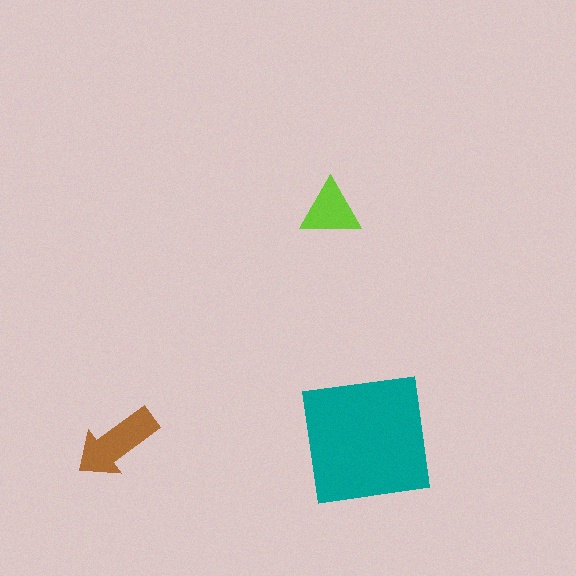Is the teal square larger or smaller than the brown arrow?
Larger.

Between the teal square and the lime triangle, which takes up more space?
The teal square.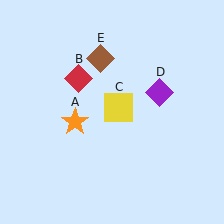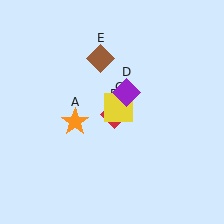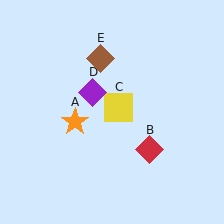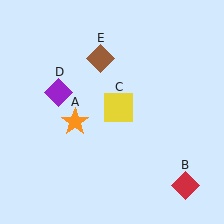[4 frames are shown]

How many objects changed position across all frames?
2 objects changed position: red diamond (object B), purple diamond (object D).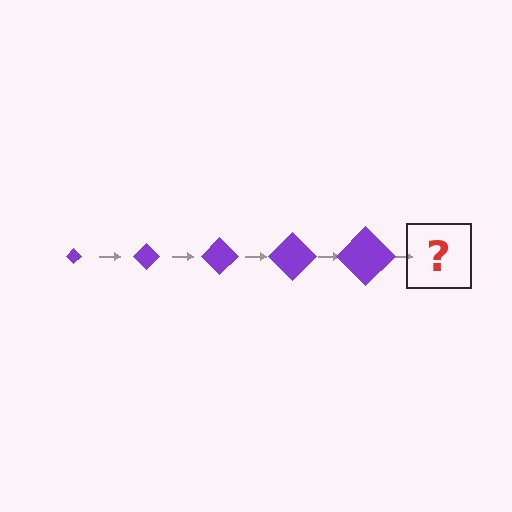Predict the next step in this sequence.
The next step is a purple diamond, larger than the previous one.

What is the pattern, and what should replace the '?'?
The pattern is that the diamond gets progressively larger each step. The '?' should be a purple diamond, larger than the previous one.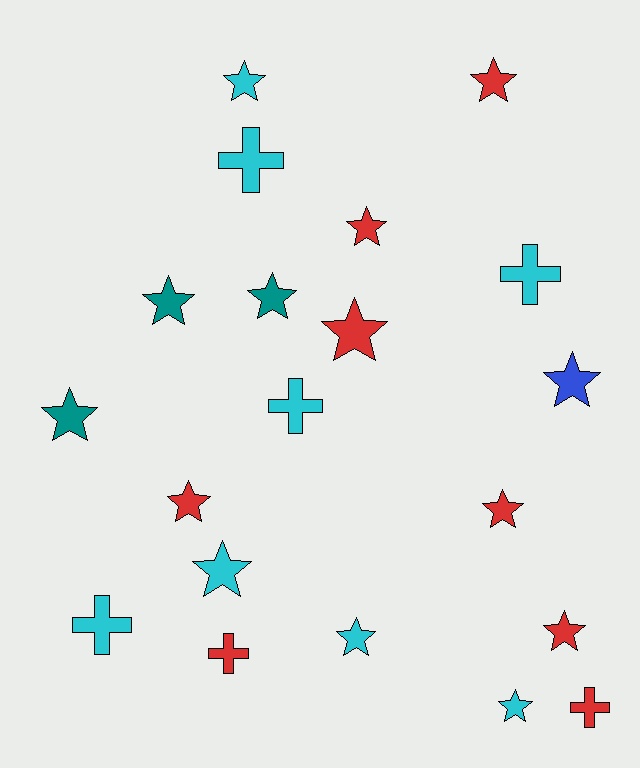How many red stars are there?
There are 6 red stars.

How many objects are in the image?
There are 20 objects.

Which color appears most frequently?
Cyan, with 8 objects.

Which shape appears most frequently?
Star, with 14 objects.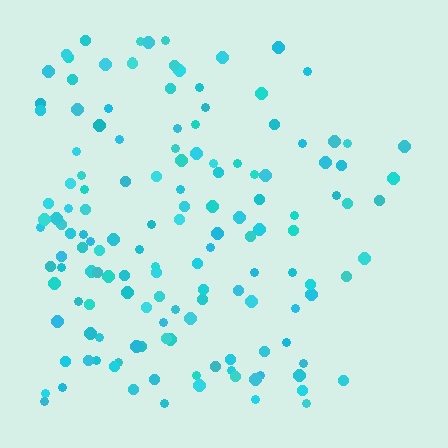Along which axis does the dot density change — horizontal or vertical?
Horizontal.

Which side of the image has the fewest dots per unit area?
The right.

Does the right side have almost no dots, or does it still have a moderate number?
Still a moderate number, just noticeably fewer than the left.